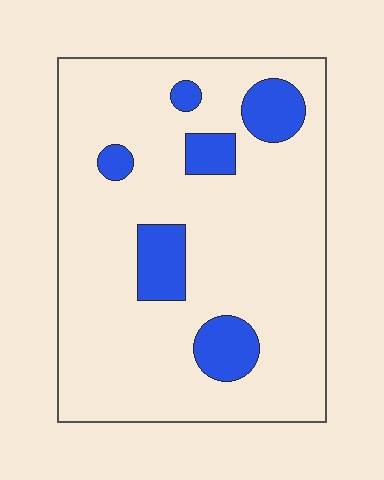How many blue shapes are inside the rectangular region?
6.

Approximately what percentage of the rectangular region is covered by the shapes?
Approximately 15%.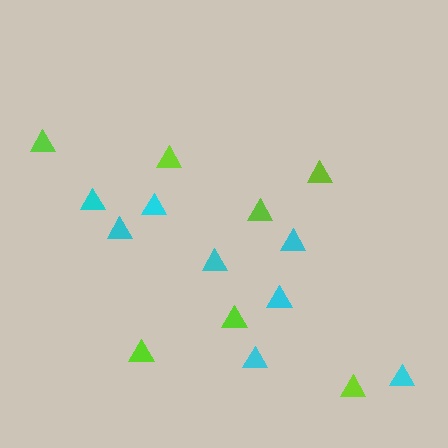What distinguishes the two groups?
There are 2 groups: one group of lime triangles (7) and one group of cyan triangles (8).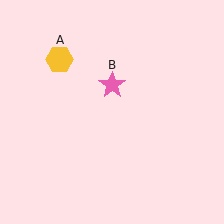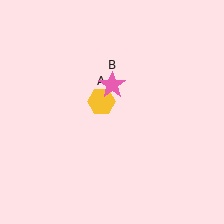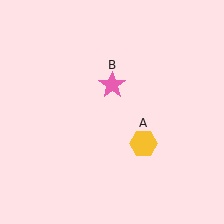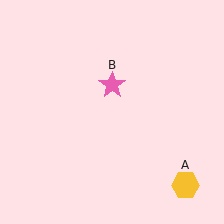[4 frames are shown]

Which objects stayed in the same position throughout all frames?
Pink star (object B) remained stationary.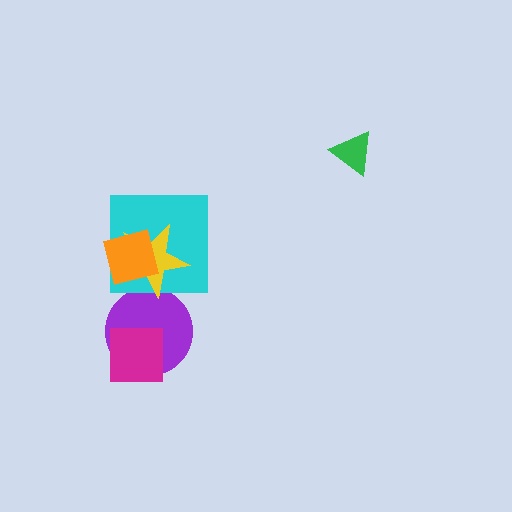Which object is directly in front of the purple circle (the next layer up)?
The magenta square is directly in front of the purple circle.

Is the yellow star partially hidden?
Yes, it is partially covered by another shape.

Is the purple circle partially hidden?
Yes, it is partially covered by another shape.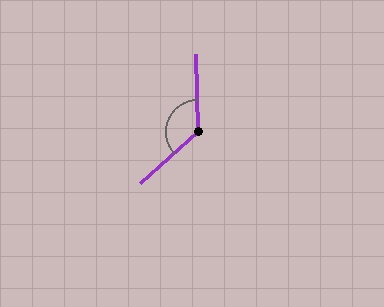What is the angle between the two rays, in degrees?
Approximately 131 degrees.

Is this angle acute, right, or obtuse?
It is obtuse.